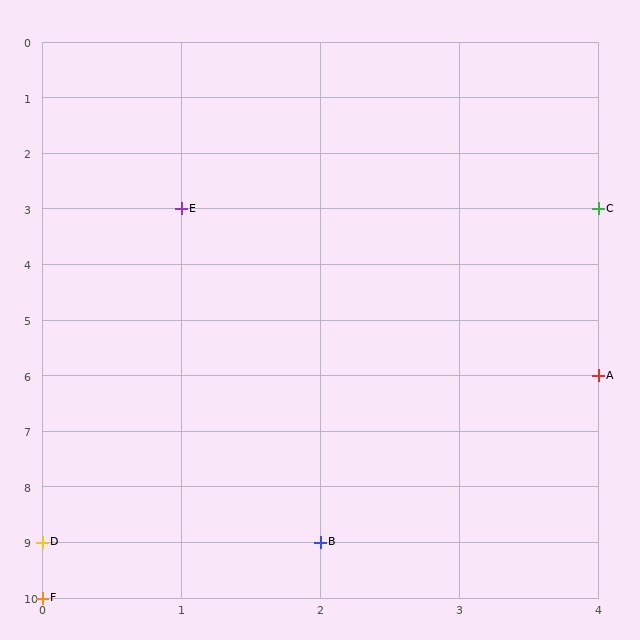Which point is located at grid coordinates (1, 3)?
Point E is at (1, 3).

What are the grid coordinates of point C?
Point C is at grid coordinates (4, 3).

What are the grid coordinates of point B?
Point B is at grid coordinates (2, 9).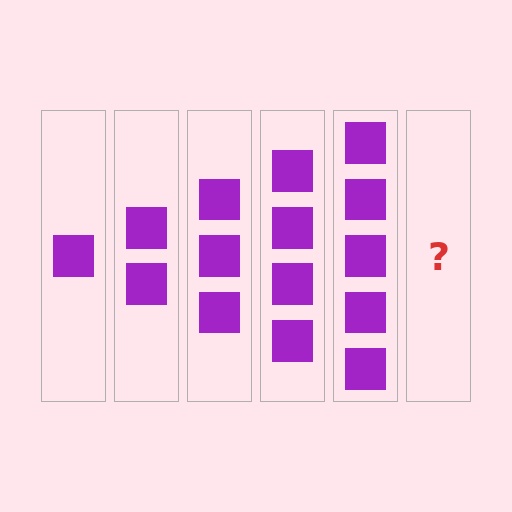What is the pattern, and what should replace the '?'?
The pattern is that each step adds one more square. The '?' should be 6 squares.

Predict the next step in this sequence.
The next step is 6 squares.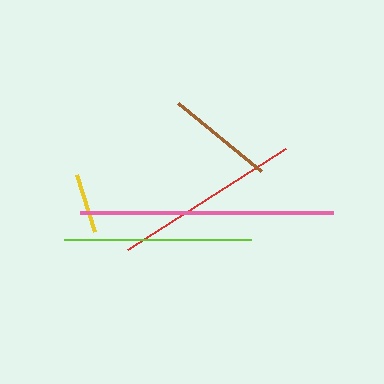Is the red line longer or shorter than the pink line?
The pink line is longer than the red line.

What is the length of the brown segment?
The brown segment is approximately 107 pixels long.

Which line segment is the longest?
The pink line is the longest at approximately 252 pixels.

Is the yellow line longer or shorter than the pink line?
The pink line is longer than the yellow line.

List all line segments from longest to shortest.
From longest to shortest: pink, red, lime, brown, yellow.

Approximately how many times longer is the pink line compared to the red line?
The pink line is approximately 1.3 times the length of the red line.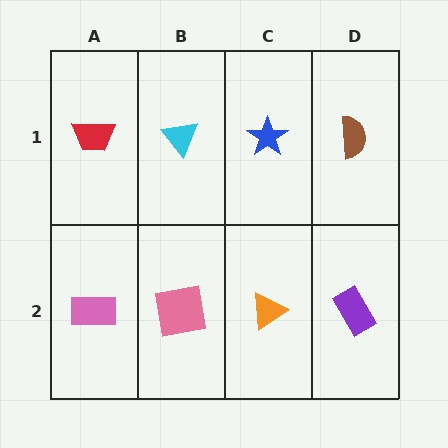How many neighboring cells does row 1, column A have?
2.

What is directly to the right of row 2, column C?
A purple rectangle.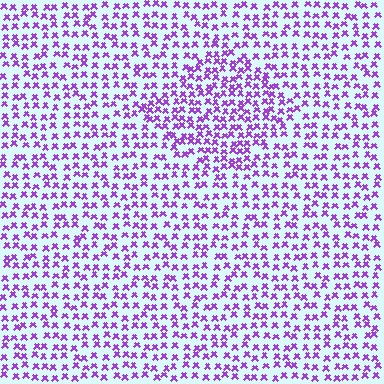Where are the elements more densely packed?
The elements are more densely packed inside the diamond boundary.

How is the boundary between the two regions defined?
The boundary is defined by a change in element density (approximately 1.5x ratio). All elements are the same color, size, and shape.